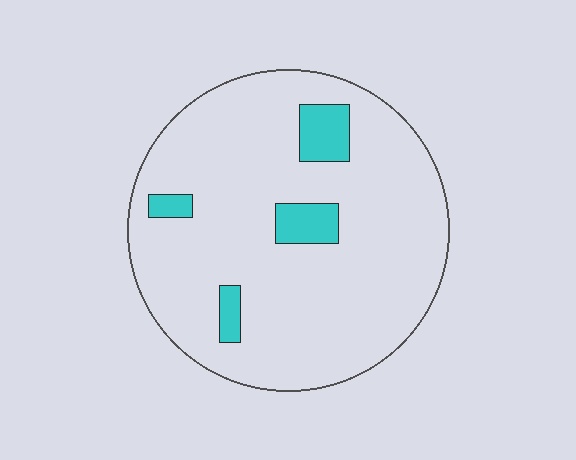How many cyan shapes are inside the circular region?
4.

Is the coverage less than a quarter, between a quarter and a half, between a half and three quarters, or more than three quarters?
Less than a quarter.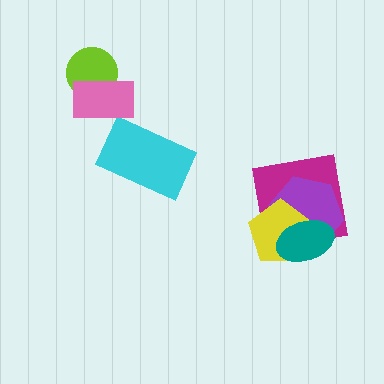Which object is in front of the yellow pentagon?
The teal ellipse is in front of the yellow pentagon.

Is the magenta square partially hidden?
Yes, it is partially covered by another shape.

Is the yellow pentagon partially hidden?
Yes, it is partially covered by another shape.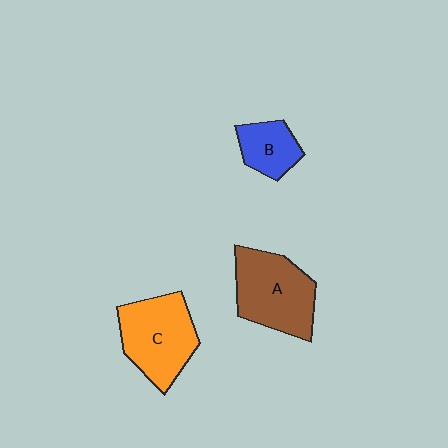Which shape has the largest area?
Shape A (brown).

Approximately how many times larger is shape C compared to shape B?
Approximately 1.9 times.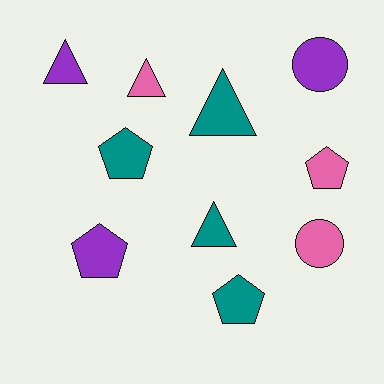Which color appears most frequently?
Teal, with 4 objects.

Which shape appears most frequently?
Pentagon, with 4 objects.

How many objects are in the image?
There are 10 objects.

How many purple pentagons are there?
There is 1 purple pentagon.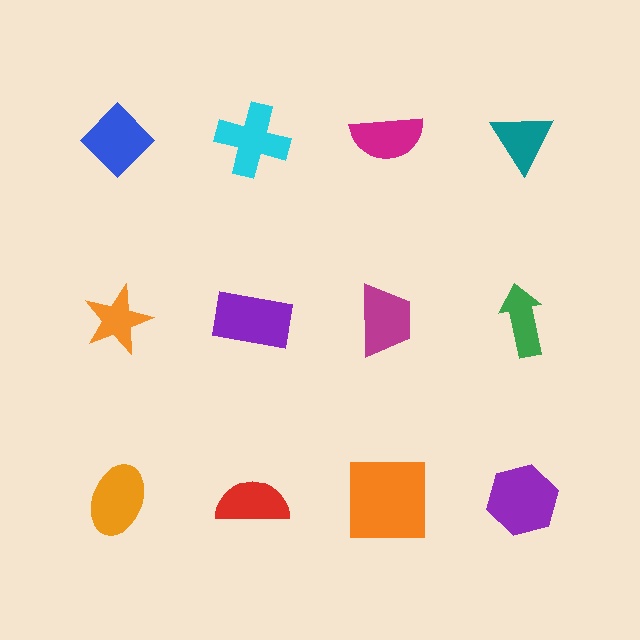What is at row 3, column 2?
A red semicircle.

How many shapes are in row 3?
4 shapes.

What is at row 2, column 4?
A green arrow.